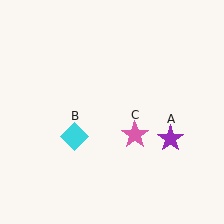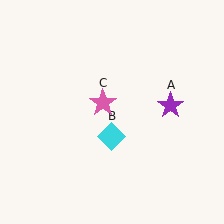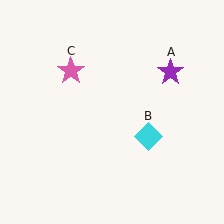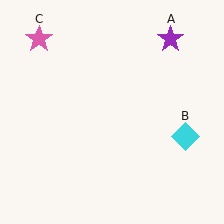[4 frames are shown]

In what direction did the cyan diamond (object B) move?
The cyan diamond (object B) moved right.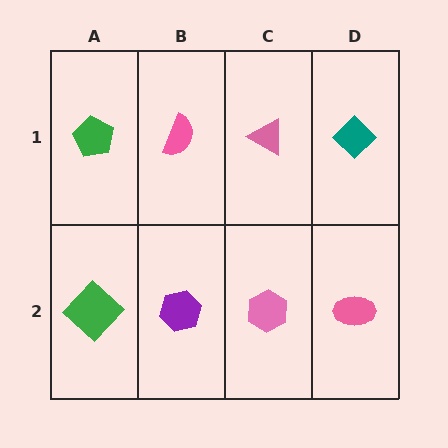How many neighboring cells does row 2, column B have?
3.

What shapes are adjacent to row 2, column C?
A pink triangle (row 1, column C), a purple hexagon (row 2, column B), a pink ellipse (row 2, column D).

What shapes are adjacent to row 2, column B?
A pink semicircle (row 1, column B), a green diamond (row 2, column A), a pink hexagon (row 2, column C).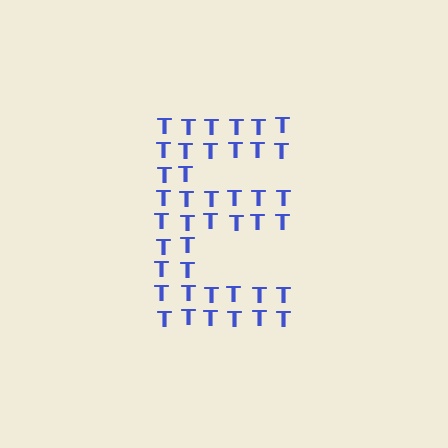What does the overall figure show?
The overall figure shows the letter E.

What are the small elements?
The small elements are letter T's.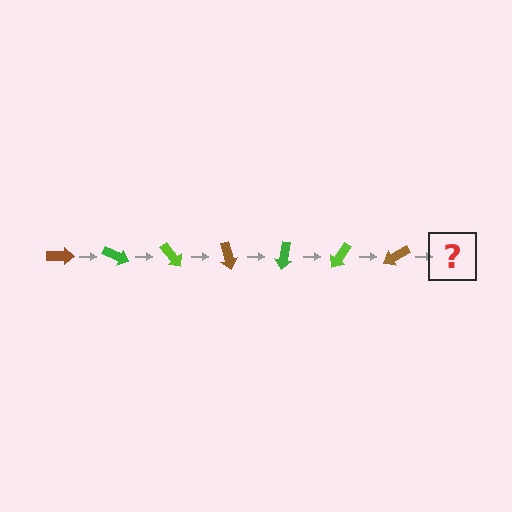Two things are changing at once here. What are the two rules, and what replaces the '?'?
The two rules are that it rotates 25 degrees each step and the color cycles through brown, green, and lime. The '?' should be a green arrow, rotated 175 degrees from the start.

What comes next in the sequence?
The next element should be a green arrow, rotated 175 degrees from the start.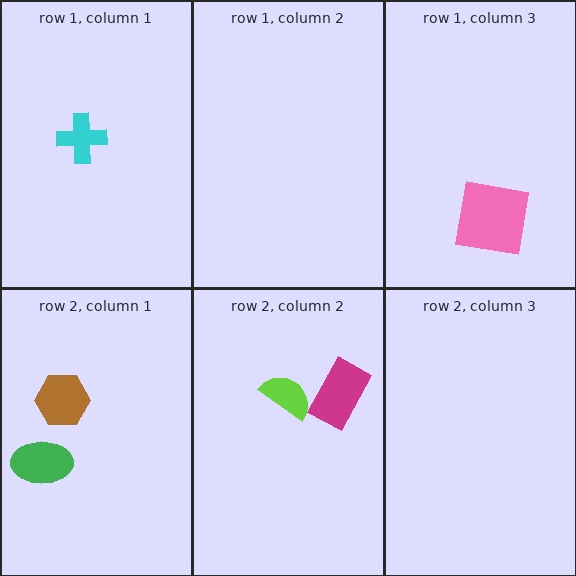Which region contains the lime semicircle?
The row 2, column 2 region.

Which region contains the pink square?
The row 1, column 3 region.